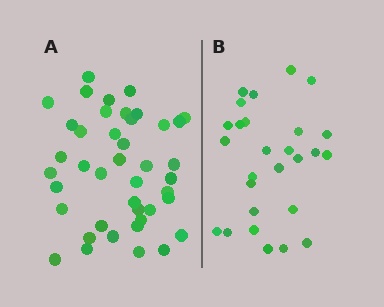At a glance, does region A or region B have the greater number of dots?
Region A (the left region) has more dots.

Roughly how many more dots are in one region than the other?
Region A has approximately 15 more dots than region B.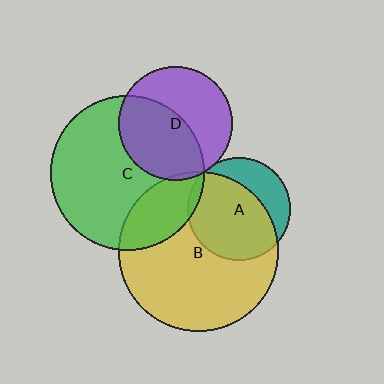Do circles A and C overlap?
Yes.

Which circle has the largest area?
Circle B (yellow).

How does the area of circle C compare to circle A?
Approximately 2.3 times.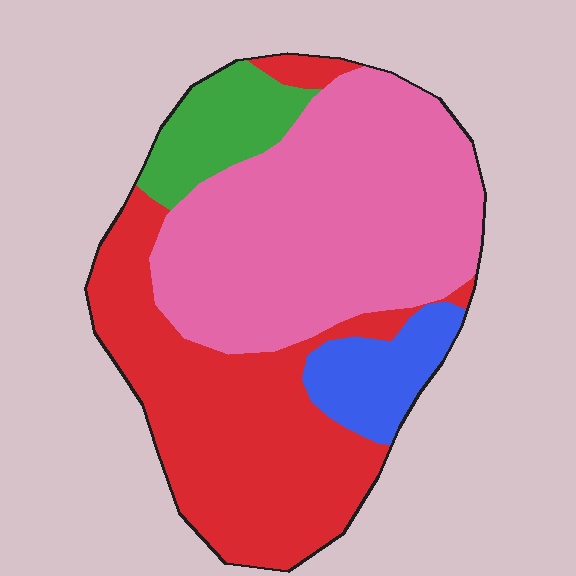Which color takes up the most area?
Pink, at roughly 45%.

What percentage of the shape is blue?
Blue takes up about one tenth (1/10) of the shape.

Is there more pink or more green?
Pink.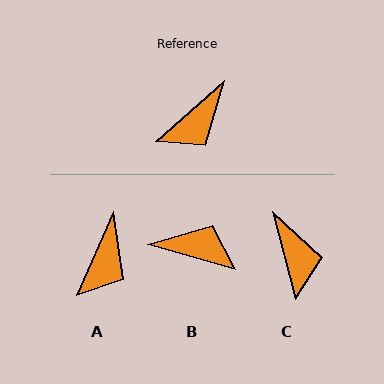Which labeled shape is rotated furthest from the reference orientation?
B, about 122 degrees away.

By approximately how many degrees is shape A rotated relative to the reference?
Approximately 25 degrees counter-clockwise.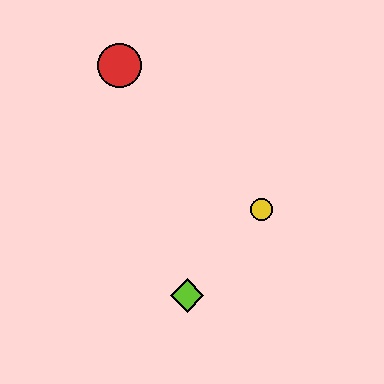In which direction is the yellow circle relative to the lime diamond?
The yellow circle is above the lime diamond.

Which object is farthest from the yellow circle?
The red circle is farthest from the yellow circle.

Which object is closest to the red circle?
The yellow circle is closest to the red circle.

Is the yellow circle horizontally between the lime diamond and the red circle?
No